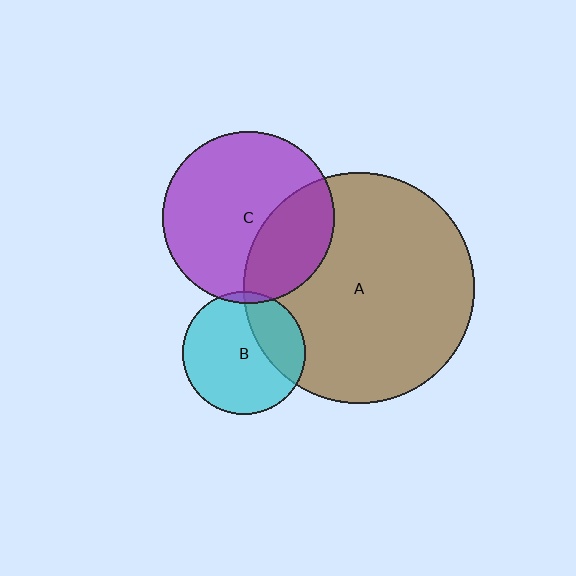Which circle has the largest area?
Circle A (brown).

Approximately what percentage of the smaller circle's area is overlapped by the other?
Approximately 5%.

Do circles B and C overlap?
Yes.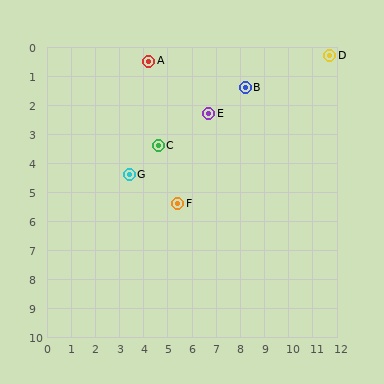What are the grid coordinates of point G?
Point G is at approximately (3.4, 4.4).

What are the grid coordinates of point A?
Point A is at approximately (4.2, 0.5).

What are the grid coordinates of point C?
Point C is at approximately (4.6, 3.4).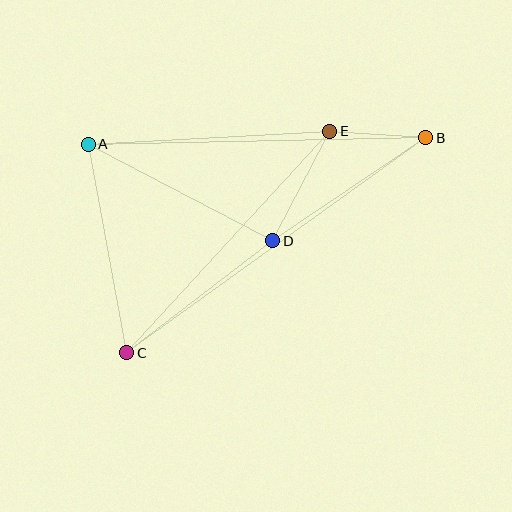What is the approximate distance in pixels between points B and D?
The distance between B and D is approximately 184 pixels.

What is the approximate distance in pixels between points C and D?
The distance between C and D is approximately 184 pixels.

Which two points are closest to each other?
Points B and E are closest to each other.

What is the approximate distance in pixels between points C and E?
The distance between C and E is approximately 300 pixels.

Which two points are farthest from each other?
Points B and C are farthest from each other.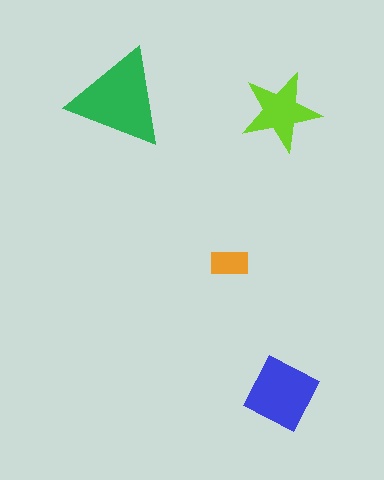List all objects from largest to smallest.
The green triangle, the blue diamond, the lime star, the orange rectangle.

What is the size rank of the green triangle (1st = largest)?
1st.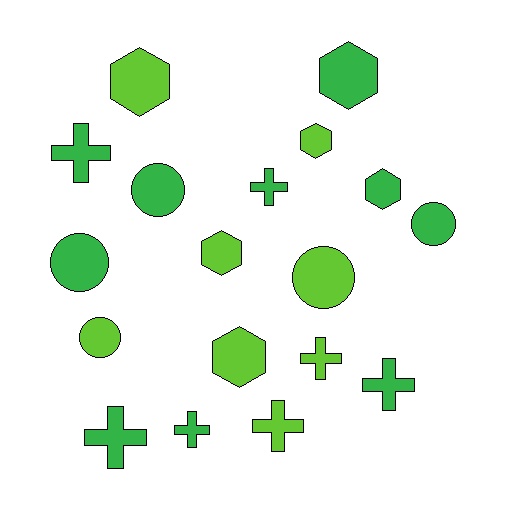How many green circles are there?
There are 3 green circles.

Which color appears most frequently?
Green, with 10 objects.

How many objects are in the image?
There are 18 objects.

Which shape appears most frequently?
Cross, with 7 objects.